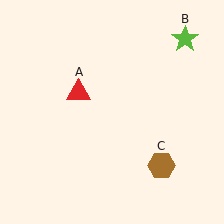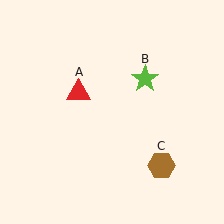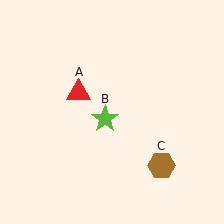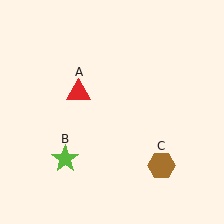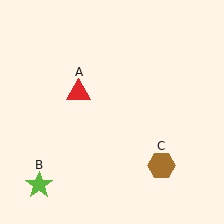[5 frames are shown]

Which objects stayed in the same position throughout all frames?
Red triangle (object A) and brown hexagon (object C) remained stationary.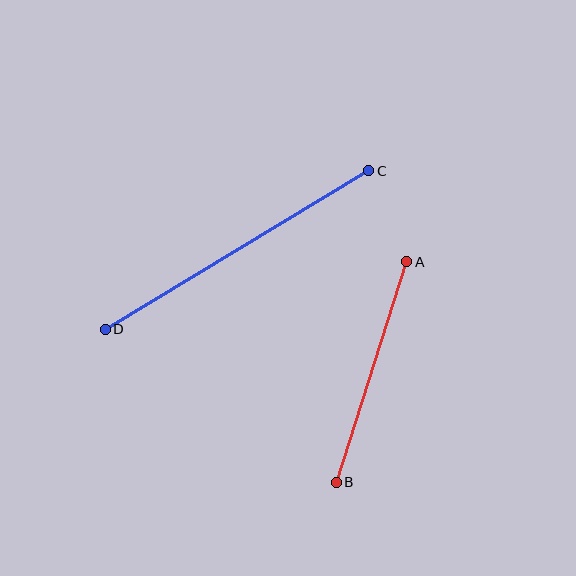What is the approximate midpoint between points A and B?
The midpoint is at approximately (372, 372) pixels.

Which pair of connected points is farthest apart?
Points C and D are farthest apart.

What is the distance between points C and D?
The distance is approximately 307 pixels.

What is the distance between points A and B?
The distance is approximately 232 pixels.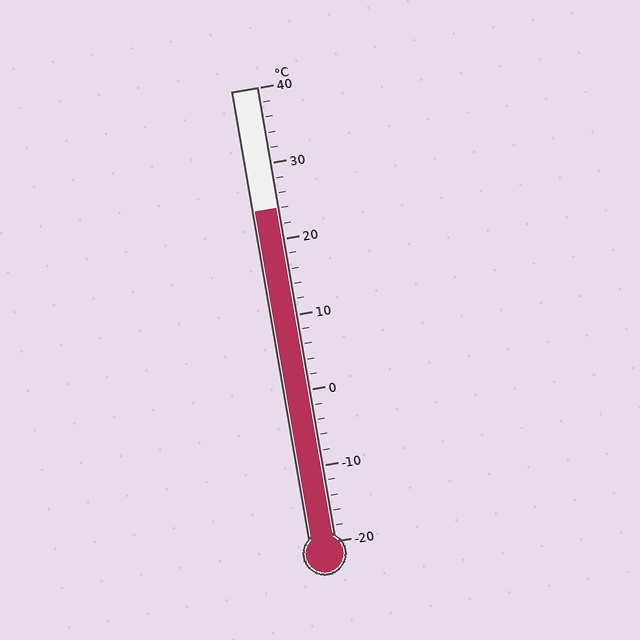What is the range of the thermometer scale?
The thermometer scale ranges from -20°C to 40°C.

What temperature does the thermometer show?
The thermometer shows approximately 24°C.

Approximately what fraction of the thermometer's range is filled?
The thermometer is filled to approximately 75% of its range.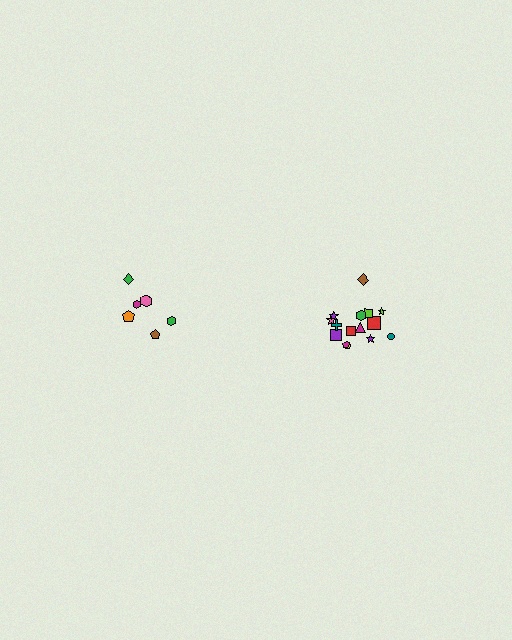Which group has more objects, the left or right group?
The right group.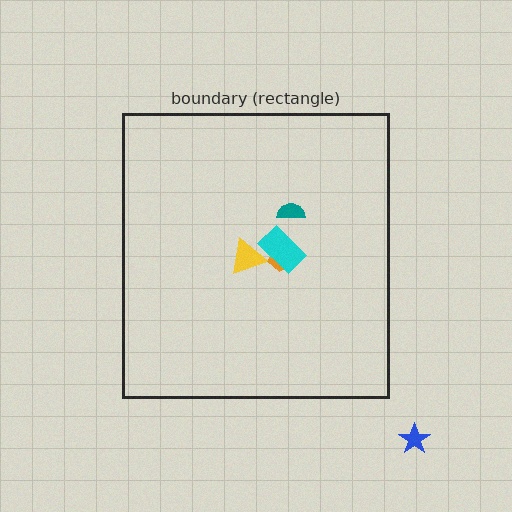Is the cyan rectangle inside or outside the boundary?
Inside.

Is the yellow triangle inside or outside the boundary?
Inside.